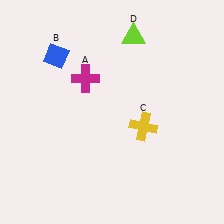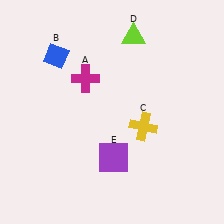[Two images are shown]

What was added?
A purple square (E) was added in Image 2.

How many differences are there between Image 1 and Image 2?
There is 1 difference between the two images.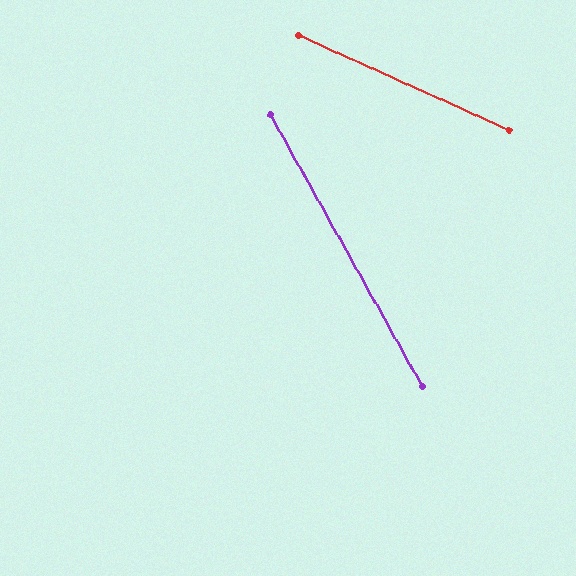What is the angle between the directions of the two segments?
Approximately 36 degrees.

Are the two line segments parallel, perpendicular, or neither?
Neither parallel nor perpendicular — they differ by about 36°.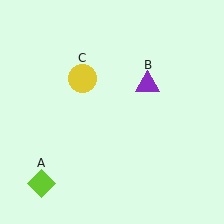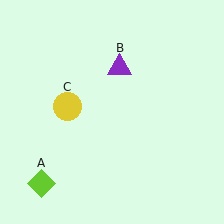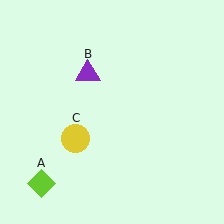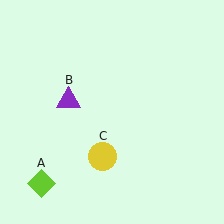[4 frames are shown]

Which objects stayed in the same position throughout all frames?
Lime diamond (object A) remained stationary.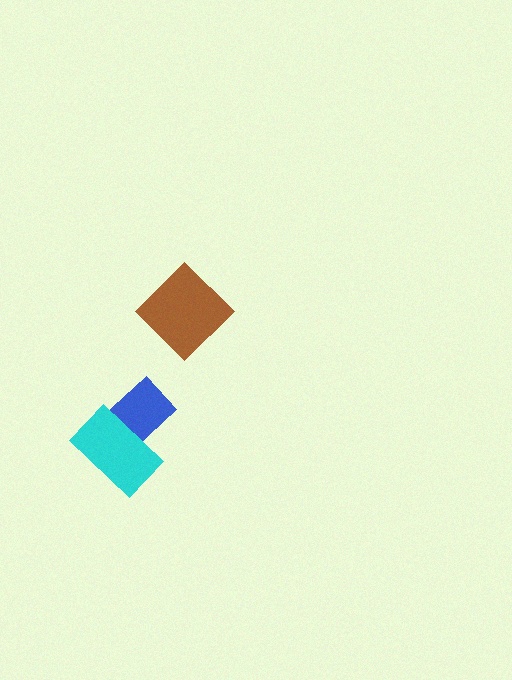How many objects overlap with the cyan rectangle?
1 object overlaps with the cyan rectangle.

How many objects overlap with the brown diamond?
0 objects overlap with the brown diamond.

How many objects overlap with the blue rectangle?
1 object overlaps with the blue rectangle.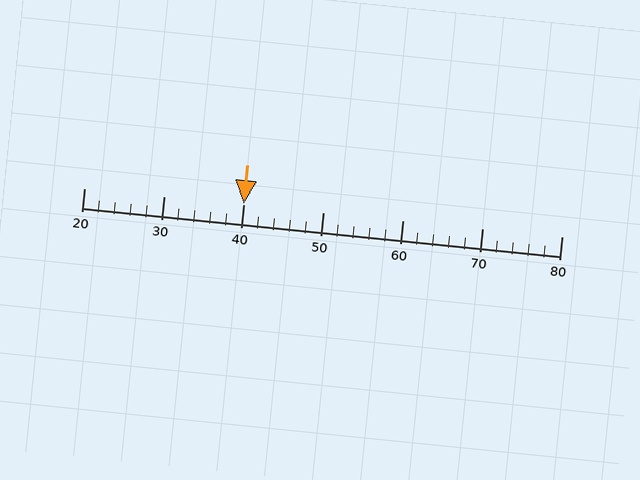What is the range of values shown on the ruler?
The ruler shows values from 20 to 80.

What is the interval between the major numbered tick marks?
The major tick marks are spaced 10 units apart.